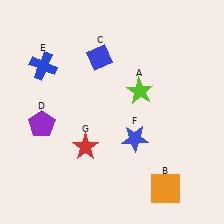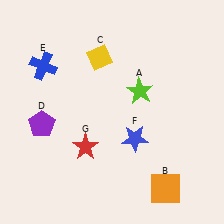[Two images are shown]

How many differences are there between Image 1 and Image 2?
There is 1 difference between the two images.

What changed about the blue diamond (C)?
In Image 1, C is blue. In Image 2, it changed to yellow.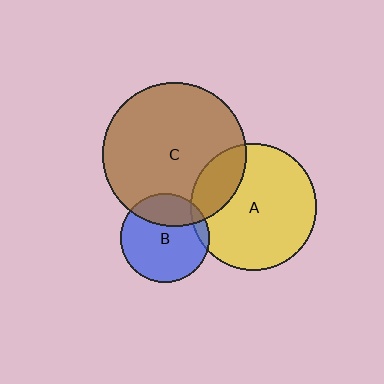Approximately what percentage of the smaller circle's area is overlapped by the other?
Approximately 20%.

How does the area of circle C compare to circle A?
Approximately 1.3 times.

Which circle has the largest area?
Circle C (brown).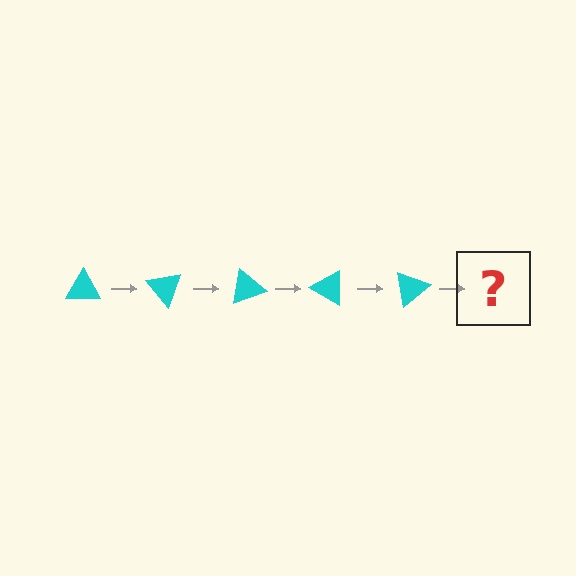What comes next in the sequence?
The next element should be a cyan triangle rotated 250 degrees.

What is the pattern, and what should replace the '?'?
The pattern is that the triangle rotates 50 degrees each step. The '?' should be a cyan triangle rotated 250 degrees.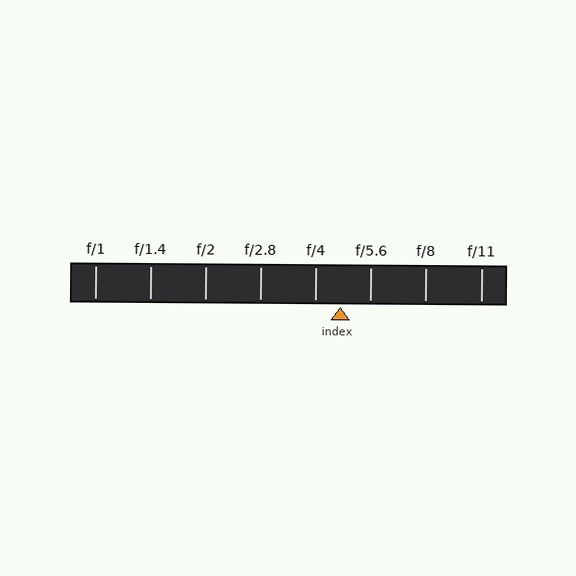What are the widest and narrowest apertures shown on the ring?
The widest aperture shown is f/1 and the narrowest is f/11.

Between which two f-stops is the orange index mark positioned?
The index mark is between f/4 and f/5.6.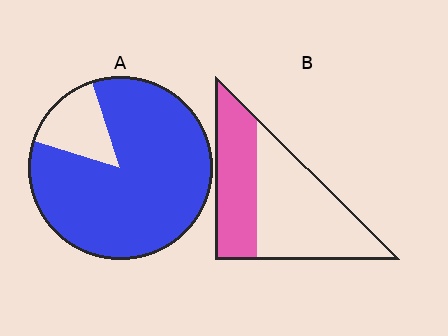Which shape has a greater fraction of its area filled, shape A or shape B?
Shape A.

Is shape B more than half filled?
No.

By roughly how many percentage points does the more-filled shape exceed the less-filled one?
By roughly 45 percentage points (A over B).